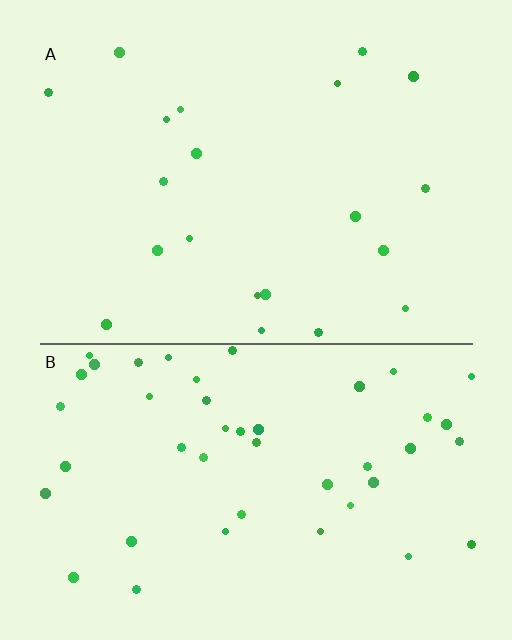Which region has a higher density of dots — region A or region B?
B (the bottom).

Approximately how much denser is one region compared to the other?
Approximately 2.2× — region B over region A.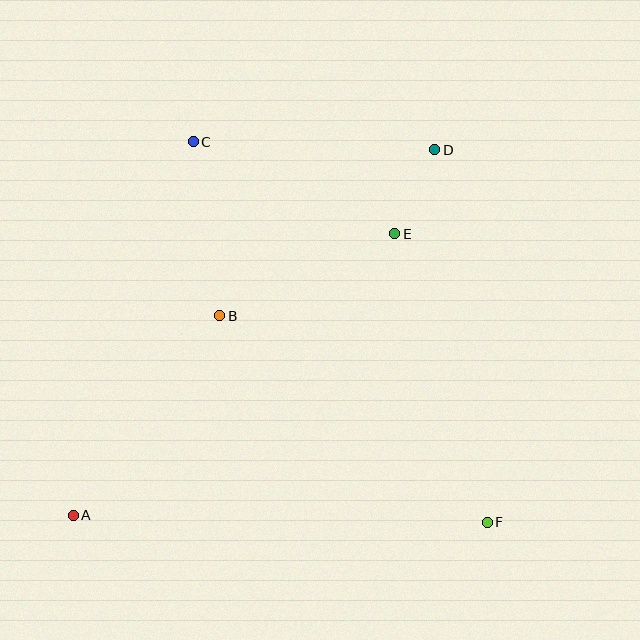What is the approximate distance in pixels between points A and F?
The distance between A and F is approximately 414 pixels.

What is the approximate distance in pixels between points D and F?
The distance between D and F is approximately 376 pixels.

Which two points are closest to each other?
Points D and E are closest to each other.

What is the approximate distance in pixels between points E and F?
The distance between E and F is approximately 303 pixels.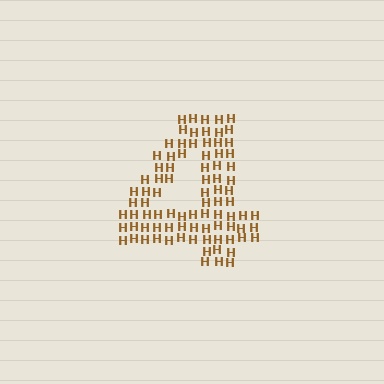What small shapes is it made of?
It is made of small letter H's.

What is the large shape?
The large shape is the digit 4.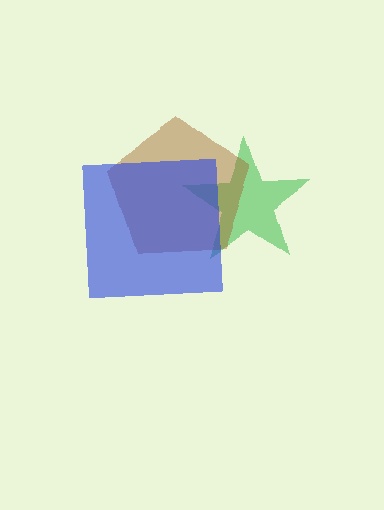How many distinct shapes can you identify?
There are 3 distinct shapes: a green star, a brown pentagon, a blue square.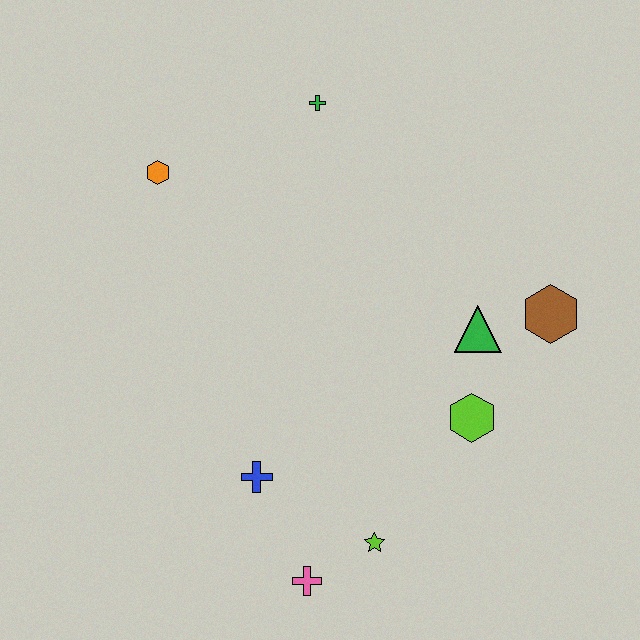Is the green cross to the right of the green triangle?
No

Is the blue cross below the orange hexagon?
Yes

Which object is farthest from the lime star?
The green cross is farthest from the lime star.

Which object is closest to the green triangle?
The brown hexagon is closest to the green triangle.